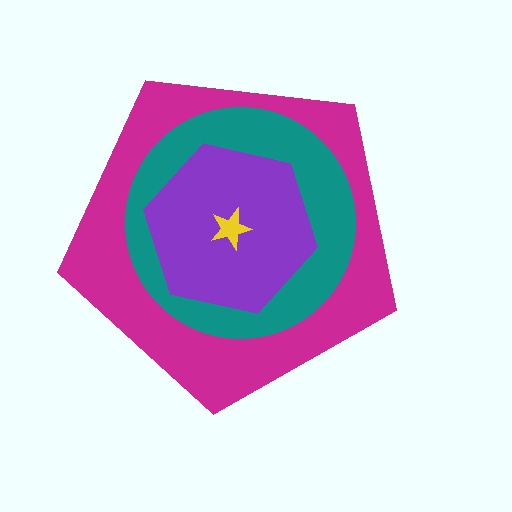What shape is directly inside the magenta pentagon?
The teal circle.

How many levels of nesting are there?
4.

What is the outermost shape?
The magenta pentagon.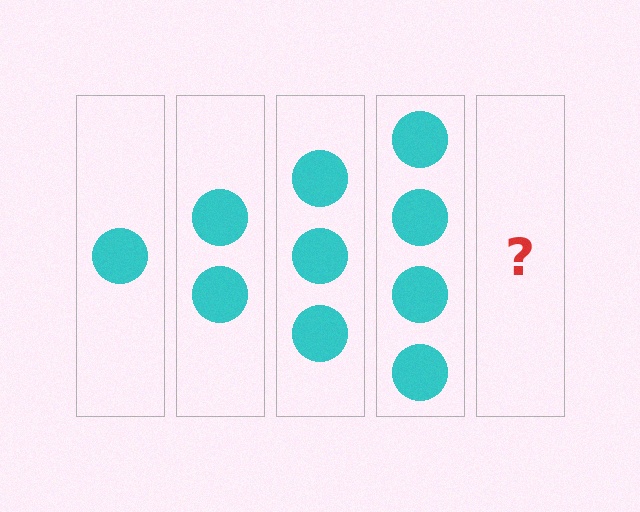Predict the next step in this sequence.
The next step is 5 circles.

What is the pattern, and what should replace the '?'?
The pattern is that each step adds one more circle. The '?' should be 5 circles.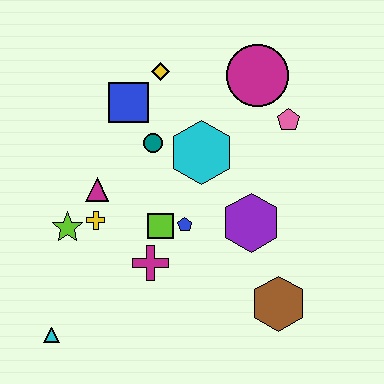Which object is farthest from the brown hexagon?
The yellow diamond is farthest from the brown hexagon.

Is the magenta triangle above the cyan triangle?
Yes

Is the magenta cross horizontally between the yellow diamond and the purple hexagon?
No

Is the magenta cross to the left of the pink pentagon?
Yes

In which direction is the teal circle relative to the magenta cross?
The teal circle is above the magenta cross.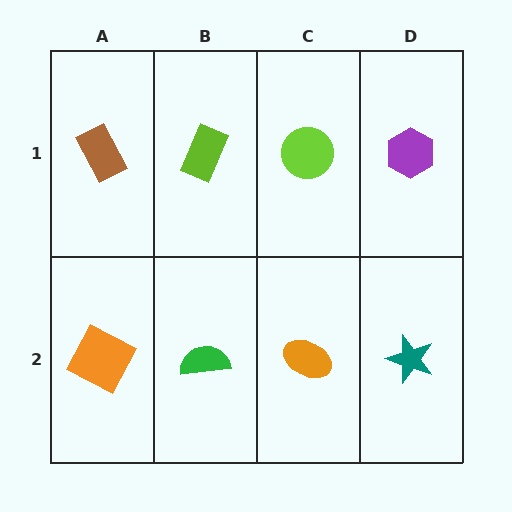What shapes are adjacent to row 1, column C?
An orange ellipse (row 2, column C), a lime rectangle (row 1, column B), a purple hexagon (row 1, column D).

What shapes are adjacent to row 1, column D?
A teal star (row 2, column D), a lime circle (row 1, column C).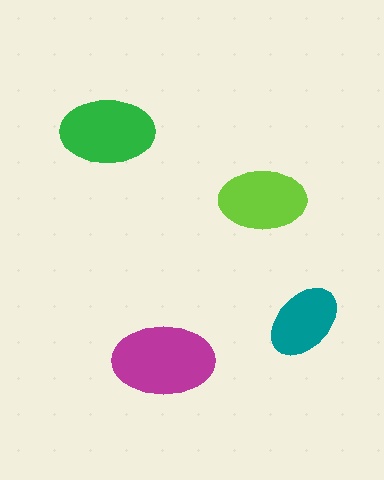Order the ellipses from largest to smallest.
the magenta one, the green one, the lime one, the teal one.